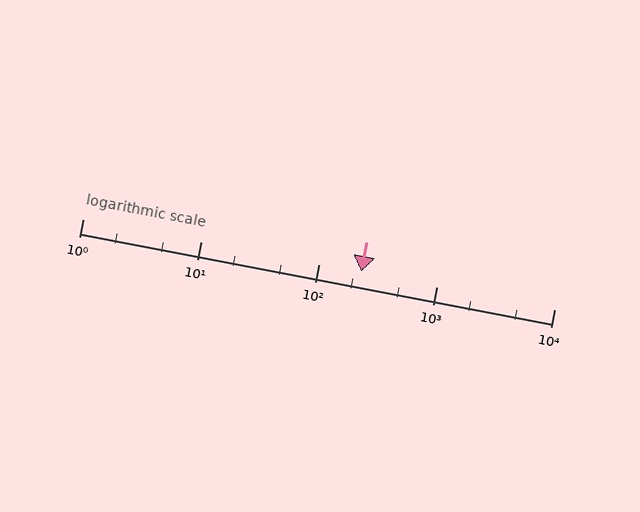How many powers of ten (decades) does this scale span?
The scale spans 4 decades, from 1 to 10000.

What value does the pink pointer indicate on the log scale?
The pointer indicates approximately 230.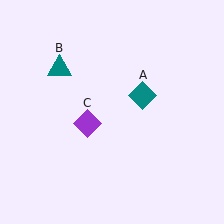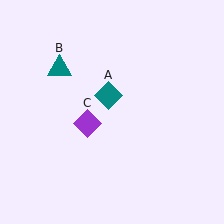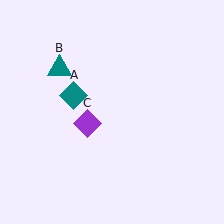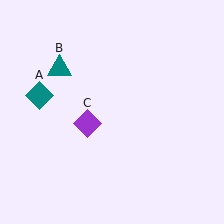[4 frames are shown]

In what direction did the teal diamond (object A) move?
The teal diamond (object A) moved left.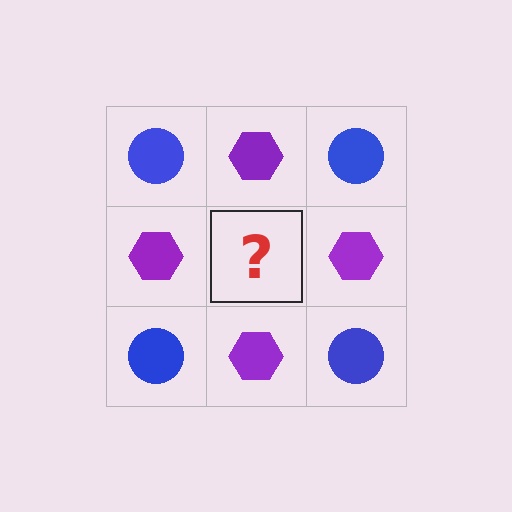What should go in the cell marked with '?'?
The missing cell should contain a blue circle.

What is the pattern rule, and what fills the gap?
The rule is that it alternates blue circle and purple hexagon in a checkerboard pattern. The gap should be filled with a blue circle.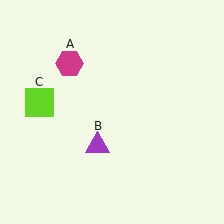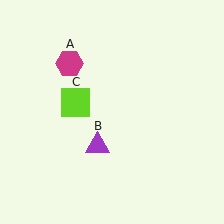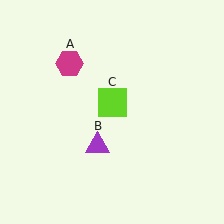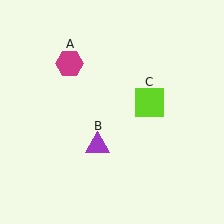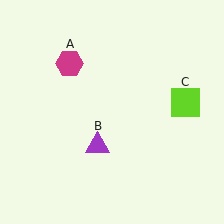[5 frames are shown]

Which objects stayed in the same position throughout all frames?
Magenta hexagon (object A) and purple triangle (object B) remained stationary.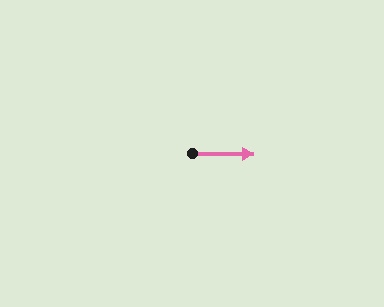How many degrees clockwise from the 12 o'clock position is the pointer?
Approximately 90 degrees.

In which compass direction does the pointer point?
East.